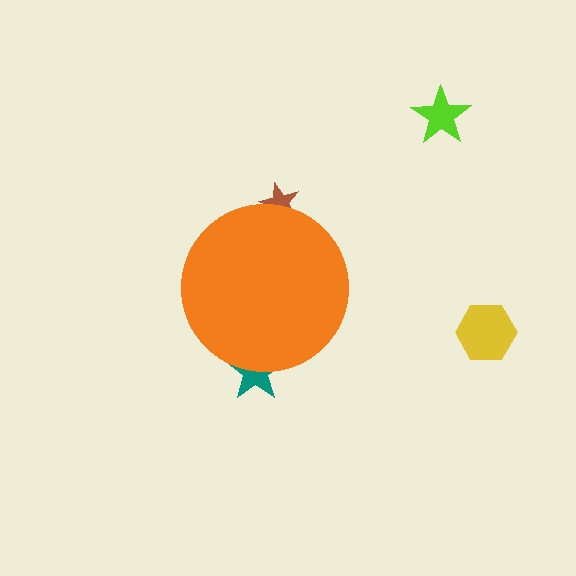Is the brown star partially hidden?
Yes, the brown star is partially hidden behind the orange circle.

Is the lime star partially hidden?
No, the lime star is fully visible.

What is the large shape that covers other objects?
An orange circle.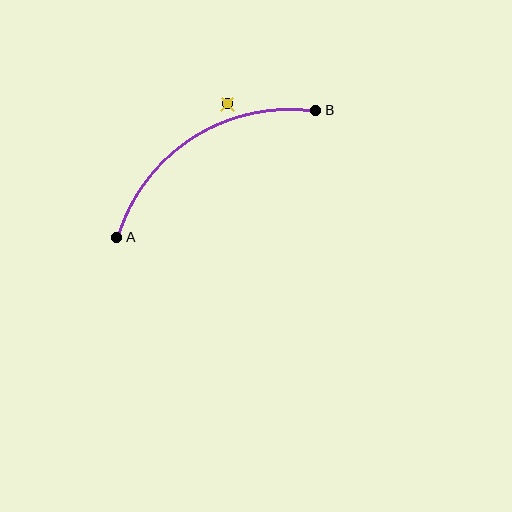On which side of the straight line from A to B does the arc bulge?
The arc bulges above the straight line connecting A and B.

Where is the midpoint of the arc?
The arc midpoint is the point on the curve farthest from the straight line joining A and B. It sits above that line.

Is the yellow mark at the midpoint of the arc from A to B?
No — the yellow mark does not lie on the arc at all. It sits slightly outside the curve.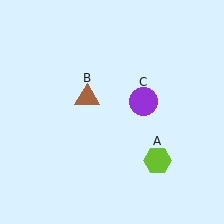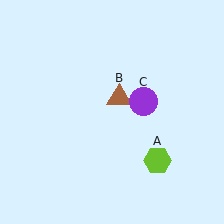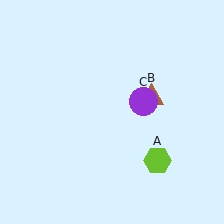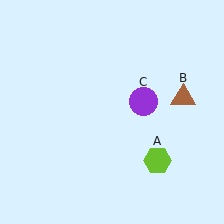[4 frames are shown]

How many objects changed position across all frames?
1 object changed position: brown triangle (object B).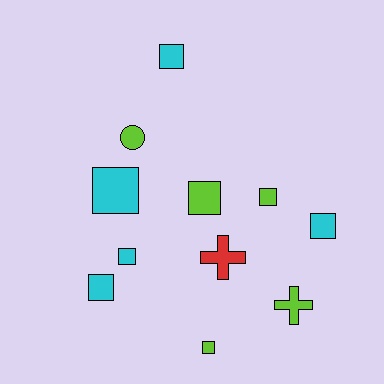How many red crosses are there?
There is 1 red cross.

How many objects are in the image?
There are 11 objects.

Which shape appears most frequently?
Square, with 8 objects.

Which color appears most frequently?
Lime, with 5 objects.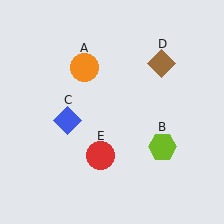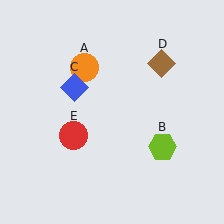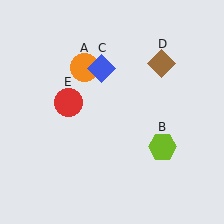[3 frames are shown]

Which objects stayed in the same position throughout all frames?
Orange circle (object A) and lime hexagon (object B) and brown diamond (object D) remained stationary.